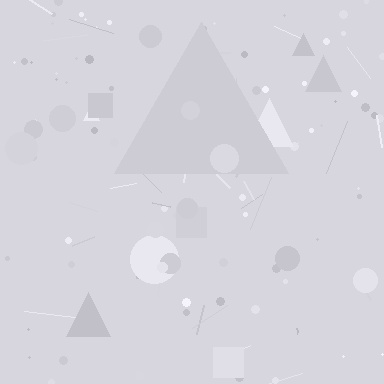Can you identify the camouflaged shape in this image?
The camouflaged shape is a triangle.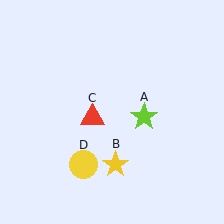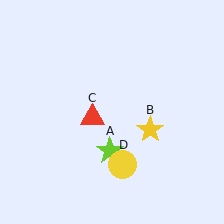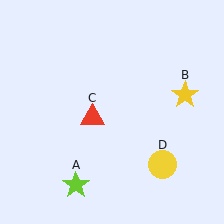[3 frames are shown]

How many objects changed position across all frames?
3 objects changed position: lime star (object A), yellow star (object B), yellow circle (object D).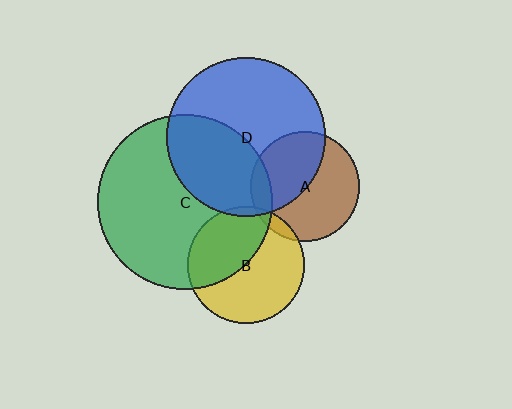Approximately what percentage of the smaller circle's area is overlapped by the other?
Approximately 40%.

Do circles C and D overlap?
Yes.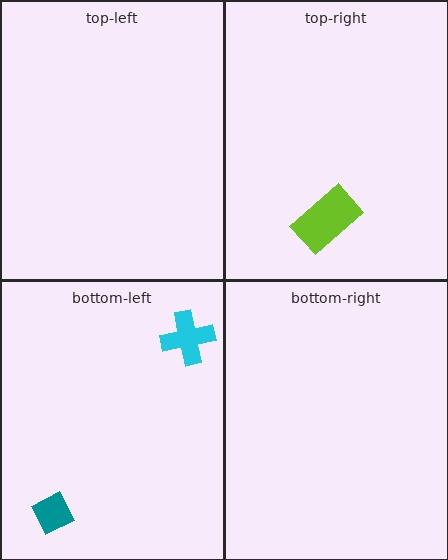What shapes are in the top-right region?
The lime rectangle.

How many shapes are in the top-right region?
1.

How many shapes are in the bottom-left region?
2.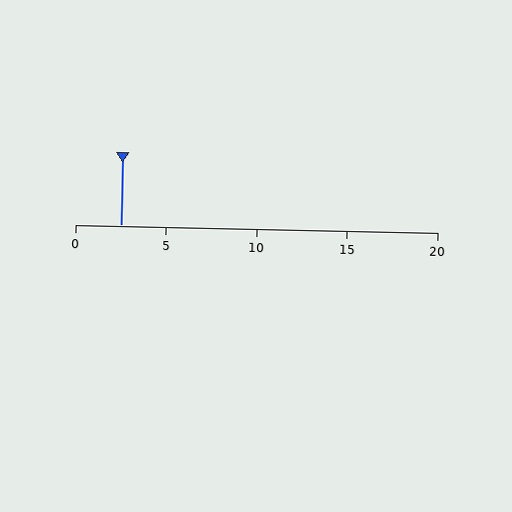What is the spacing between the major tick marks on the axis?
The major ticks are spaced 5 apart.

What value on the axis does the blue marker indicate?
The marker indicates approximately 2.5.